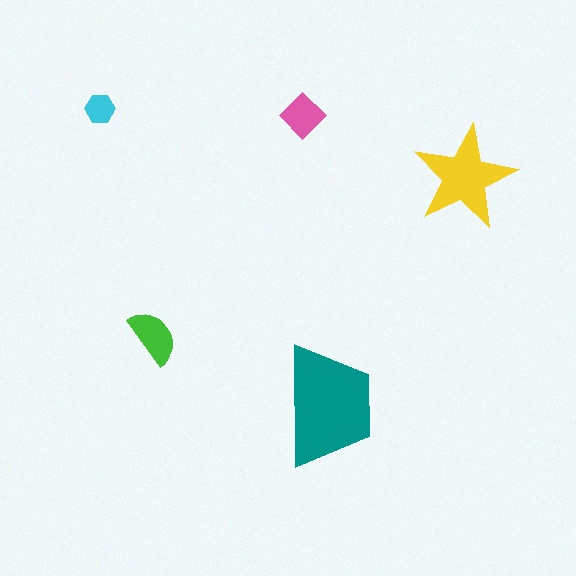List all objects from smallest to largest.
The cyan hexagon, the pink diamond, the green semicircle, the yellow star, the teal trapezoid.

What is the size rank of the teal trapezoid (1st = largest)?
1st.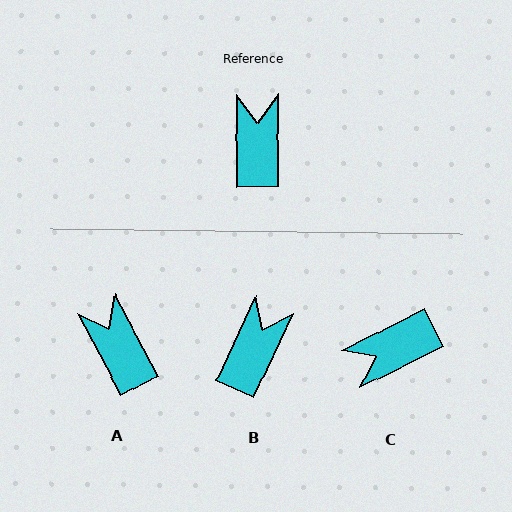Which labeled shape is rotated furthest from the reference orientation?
C, about 116 degrees away.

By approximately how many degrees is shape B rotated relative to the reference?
Approximately 26 degrees clockwise.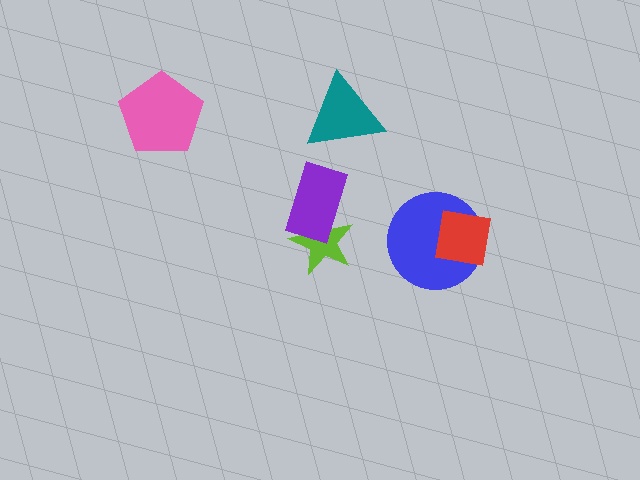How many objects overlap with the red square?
1 object overlaps with the red square.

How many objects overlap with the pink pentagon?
0 objects overlap with the pink pentagon.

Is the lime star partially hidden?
Yes, it is partially covered by another shape.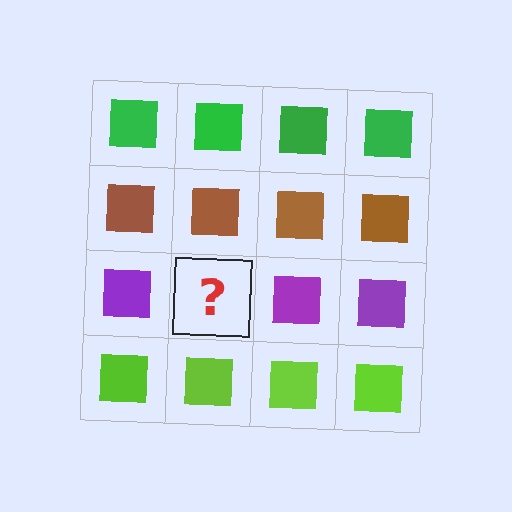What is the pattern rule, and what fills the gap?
The rule is that each row has a consistent color. The gap should be filled with a purple square.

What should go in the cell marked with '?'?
The missing cell should contain a purple square.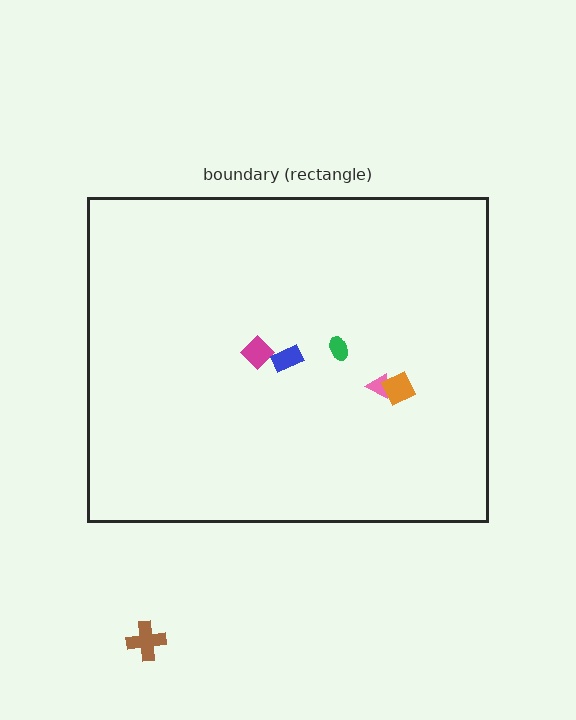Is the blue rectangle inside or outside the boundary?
Inside.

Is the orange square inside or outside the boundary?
Inside.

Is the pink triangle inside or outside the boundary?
Inside.